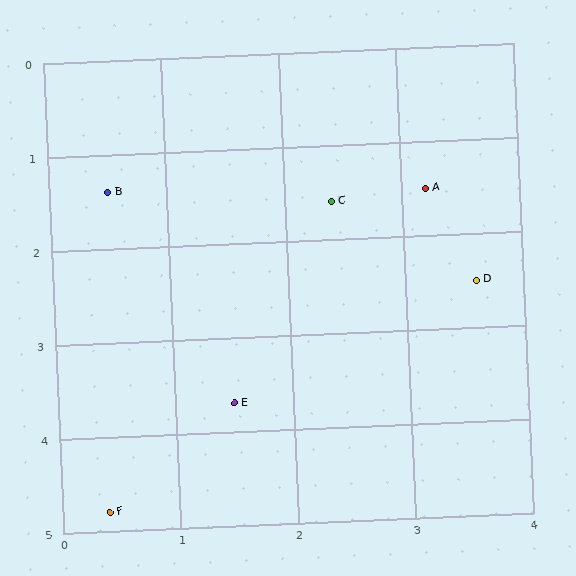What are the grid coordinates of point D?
Point D is at approximately (3.6, 2.5).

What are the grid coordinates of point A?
Point A is at approximately (3.2, 1.5).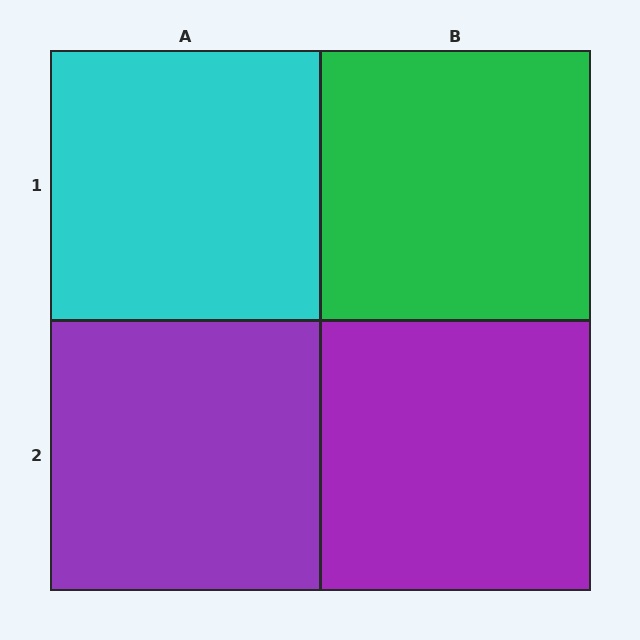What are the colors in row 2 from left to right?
Purple, purple.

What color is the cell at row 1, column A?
Cyan.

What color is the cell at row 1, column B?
Green.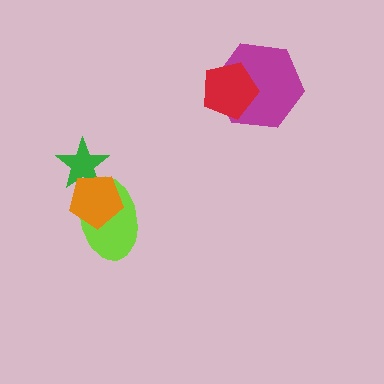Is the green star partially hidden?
Yes, it is partially covered by another shape.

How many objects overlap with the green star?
2 objects overlap with the green star.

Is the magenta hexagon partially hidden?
Yes, it is partially covered by another shape.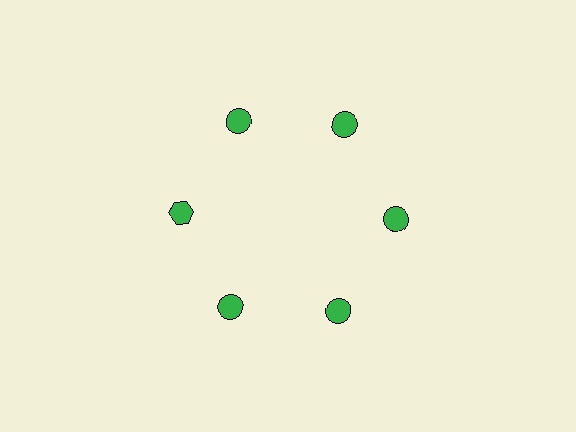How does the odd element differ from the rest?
It has a different shape: hexagon instead of circle.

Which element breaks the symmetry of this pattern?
The green hexagon at roughly the 9 o'clock position breaks the symmetry. All other shapes are green circles.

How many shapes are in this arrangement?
There are 6 shapes arranged in a ring pattern.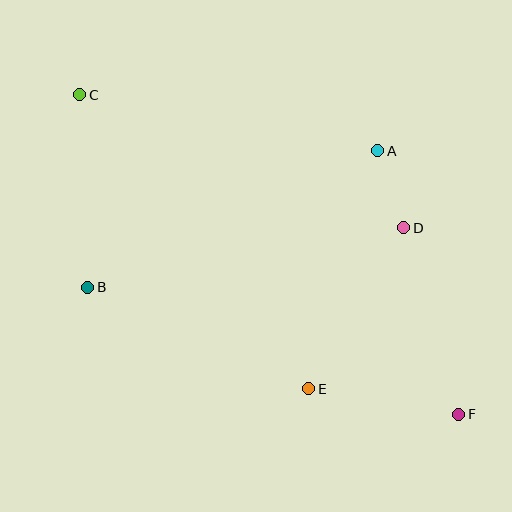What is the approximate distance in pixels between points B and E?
The distance between B and E is approximately 243 pixels.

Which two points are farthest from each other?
Points C and F are farthest from each other.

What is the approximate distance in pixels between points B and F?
The distance between B and F is approximately 392 pixels.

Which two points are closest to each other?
Points A and D are closest to each other.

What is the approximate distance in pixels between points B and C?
The distance between B and C is approximately 193 pixels.